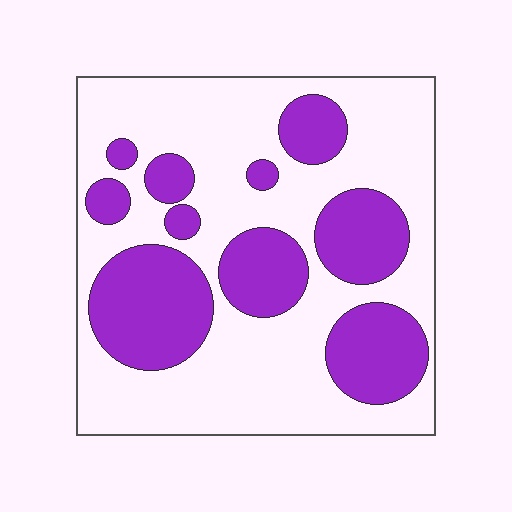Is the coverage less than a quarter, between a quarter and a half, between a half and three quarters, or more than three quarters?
Between a quarter and a half.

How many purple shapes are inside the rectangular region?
10.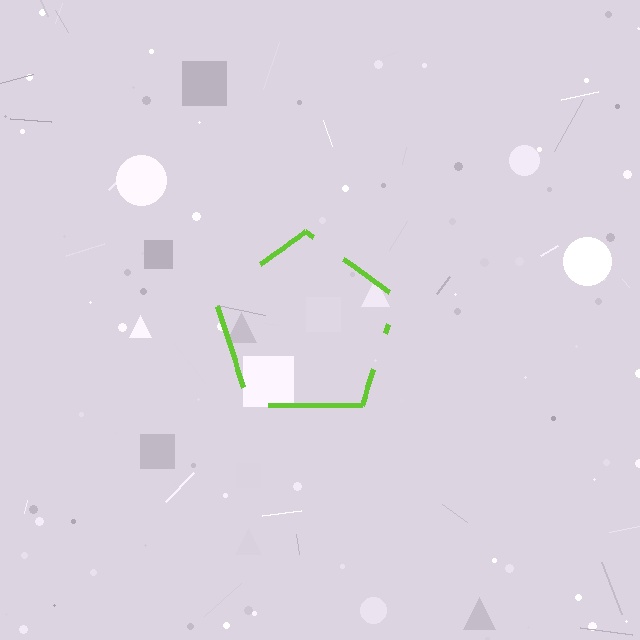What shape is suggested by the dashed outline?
The dashed outline suggests a pentagon.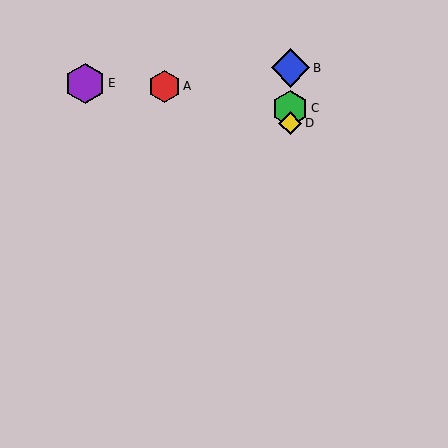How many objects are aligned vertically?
3 objects (B, C, D) are aligned vertically.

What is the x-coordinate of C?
Object C is at x≈290.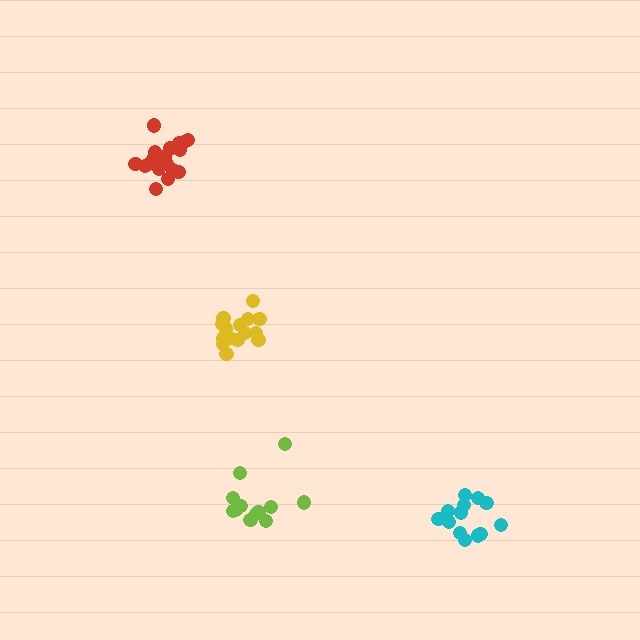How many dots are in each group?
Group 1: 16 dots, Group 2: 18 dots, Group 3: 12 dots, Group 4: 13 dots (59 total).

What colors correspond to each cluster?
The clusters are colored: yellow, red, lime, cyan.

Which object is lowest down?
The cyan cluster is bottommost.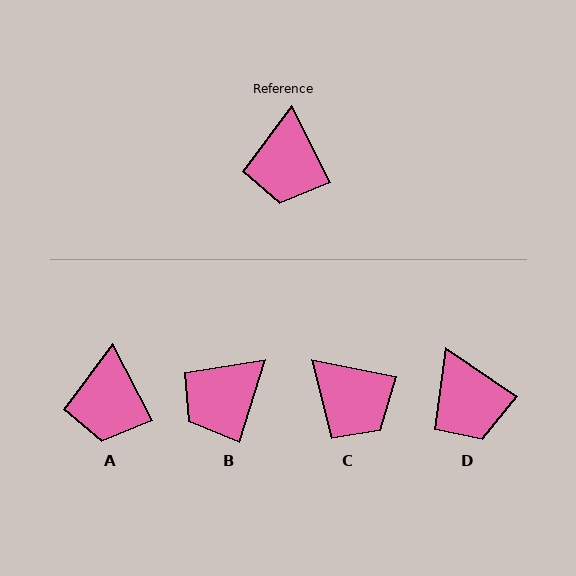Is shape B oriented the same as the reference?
No, it is off by about 45 degrees.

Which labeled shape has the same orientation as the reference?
A.